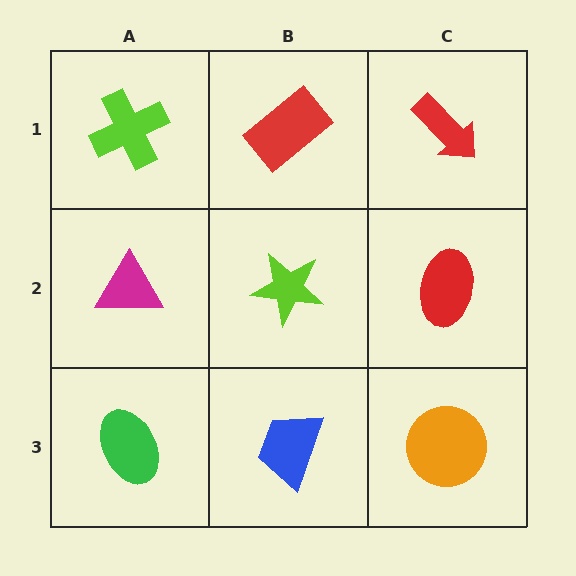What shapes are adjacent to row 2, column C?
A red arrow (row 1, column C), an orange circle (row 3, column C), a lime star (row 2, column B).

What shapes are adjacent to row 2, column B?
A red rectangle (row 1, column B), a blue trapezoid (row 3, column B), a magenta triangle (row 2, column A), a red ellipse (row 2, column C).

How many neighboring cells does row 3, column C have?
2.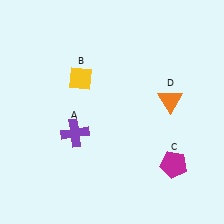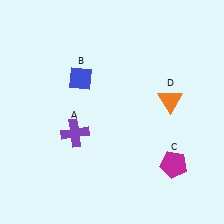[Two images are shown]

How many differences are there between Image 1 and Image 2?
There is 1 difference between the two images.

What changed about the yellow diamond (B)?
In Image 1, B is yellow. In Image 2, it changed to blue.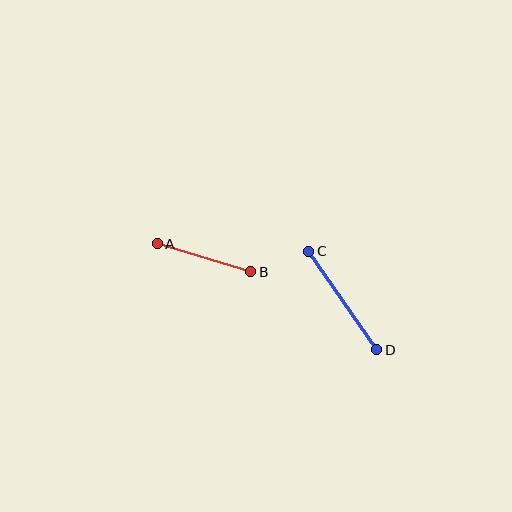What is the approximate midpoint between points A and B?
The midpoint is at approximately (204, 258) pixels.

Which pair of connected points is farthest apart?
Points C and D are farthest apart.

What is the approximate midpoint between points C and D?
The midpoint is at approximately (343, 300) pixels.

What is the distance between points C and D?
The distance is approximately 120 pixels.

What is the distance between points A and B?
The distance is approximately 98 pixels.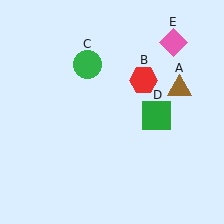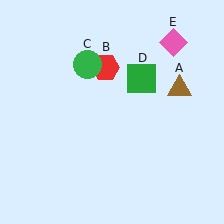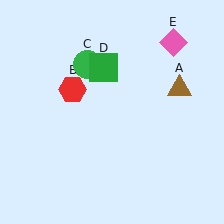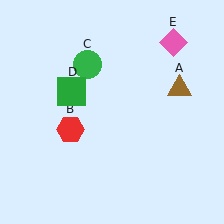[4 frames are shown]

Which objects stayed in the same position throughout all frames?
Brown triangle (object A) and green circle (object C) and pink diamond (object E) remained stationary.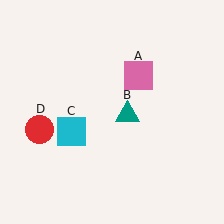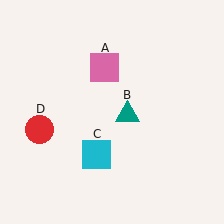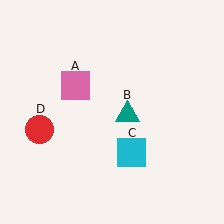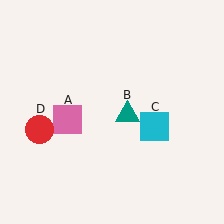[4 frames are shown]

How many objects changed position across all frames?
2 objects changed position: pink square (object A), cyan square (object C).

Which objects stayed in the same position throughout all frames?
Teal triangle (object B) and red circle (object D) remained stationary.